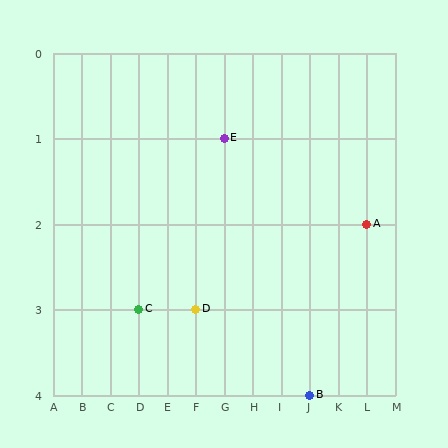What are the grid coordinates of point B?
Point B is at grid coordinates (J, 4).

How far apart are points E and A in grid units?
Points E and A are 5 columns and 1 row apart (about 5.1 grid units diagonally).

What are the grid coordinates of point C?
Point C is at grid coordinates (D, 3).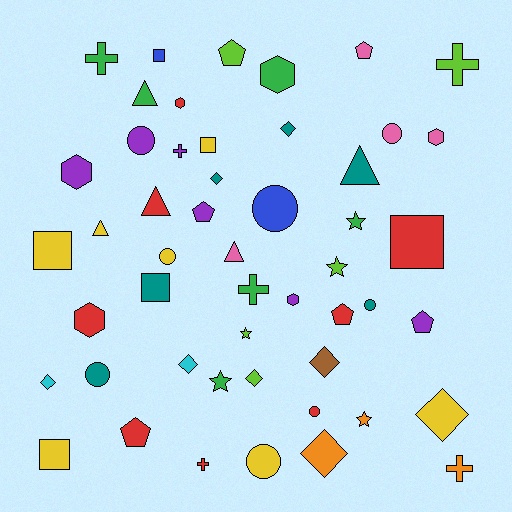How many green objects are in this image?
There are 6 green objects.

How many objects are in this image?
There are 50 objects.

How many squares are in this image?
There are 6 squares.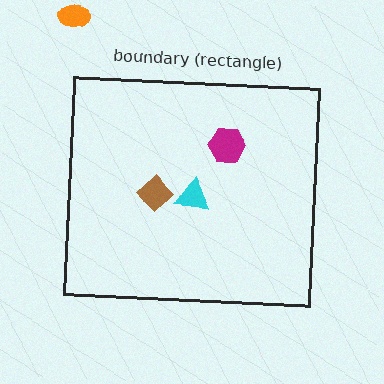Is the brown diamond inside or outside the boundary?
Inside.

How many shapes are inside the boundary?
3 inside, 1 outside.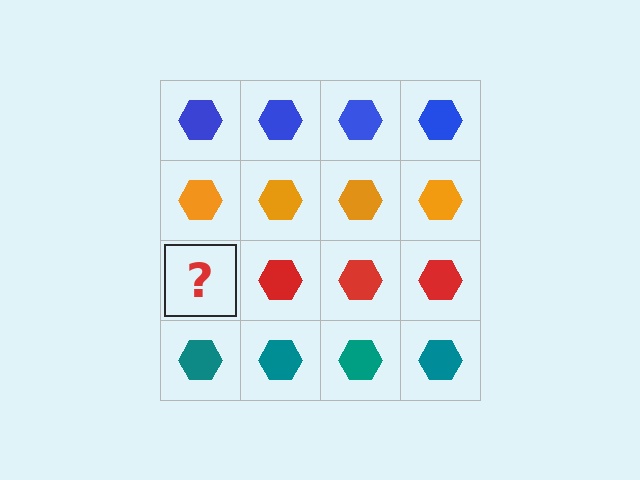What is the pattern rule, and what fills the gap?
The rule is that each row has a consistent color. The gap should be filled with a red hexagon.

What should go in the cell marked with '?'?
The missing cell should contain a red hexagon.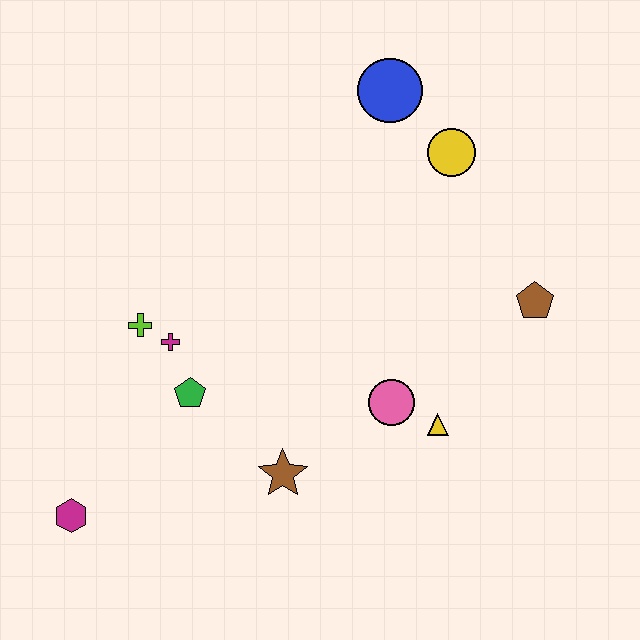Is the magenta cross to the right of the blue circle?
No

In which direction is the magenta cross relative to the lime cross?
The magenta cross is to the right of the lime cross.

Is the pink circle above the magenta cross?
No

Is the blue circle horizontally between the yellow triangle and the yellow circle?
No